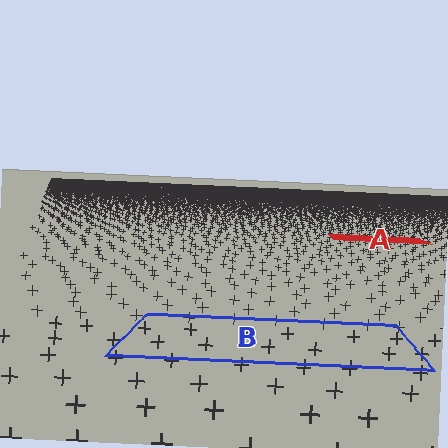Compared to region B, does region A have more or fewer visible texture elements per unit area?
Region A has more texture elements per unit area — they are packed more densely because it is farther away.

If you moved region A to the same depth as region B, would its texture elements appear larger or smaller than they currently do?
They would appear larger. At a closer depth, the same texture elements are projected at a bigger on-screen size.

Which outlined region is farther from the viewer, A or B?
Region A is farther from the viewer — the texture elements inside it appear smaller and more densely packed.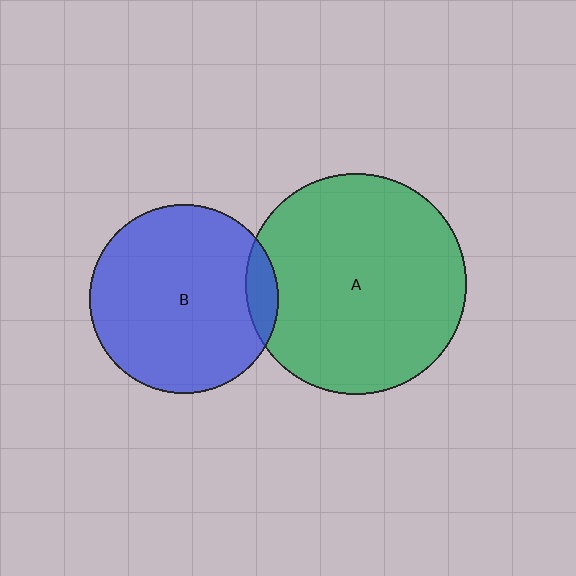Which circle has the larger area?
Circle A (green).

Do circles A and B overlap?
Yes.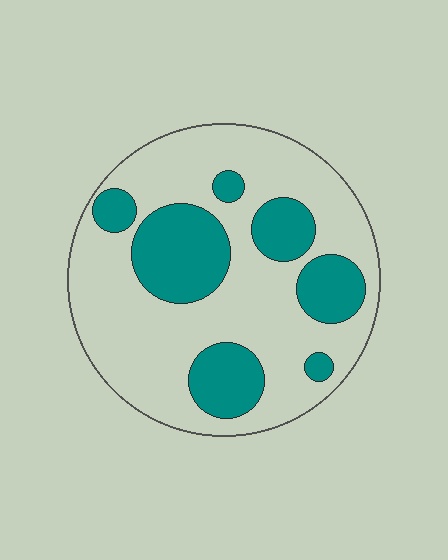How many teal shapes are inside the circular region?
7.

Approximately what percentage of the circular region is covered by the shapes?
Approximately 30%.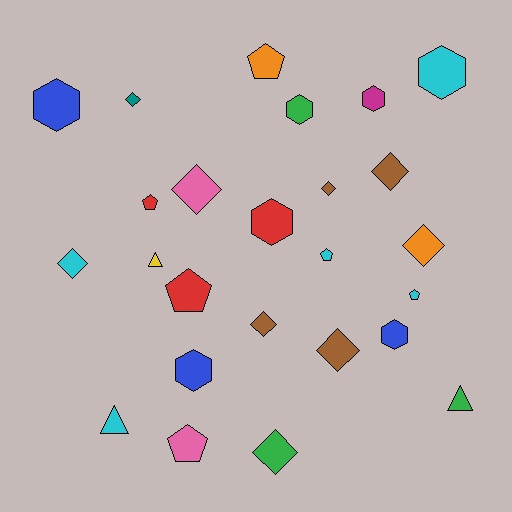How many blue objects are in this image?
There are 3 blue objects.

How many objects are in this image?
There are 25 objects.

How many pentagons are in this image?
There are 6 pentagons.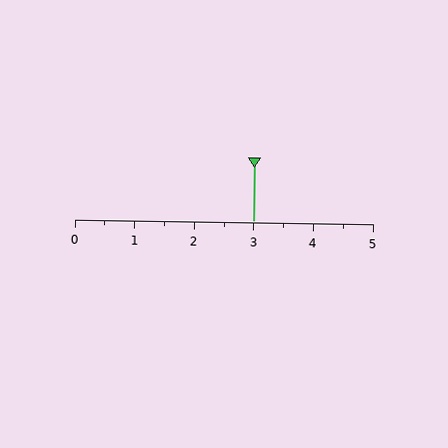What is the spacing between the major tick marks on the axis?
The major ticks are spaced 1 apart.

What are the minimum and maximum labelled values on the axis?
The axis runs from 0 to 5.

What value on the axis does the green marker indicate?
The marker indicates approximately 3.